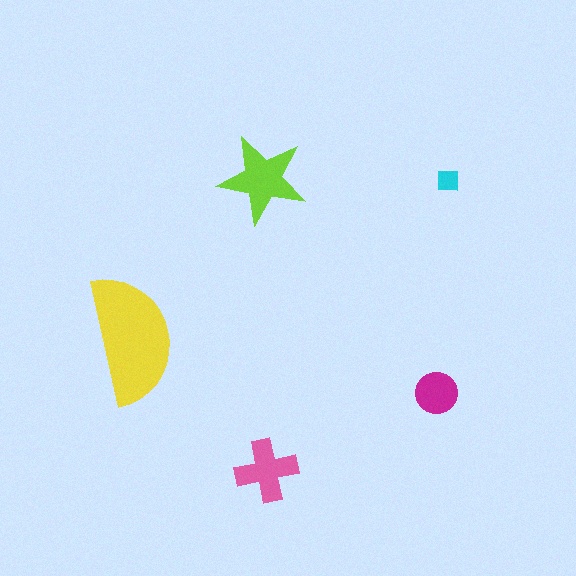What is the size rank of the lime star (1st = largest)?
2nd.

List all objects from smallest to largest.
The cyan square, the magenta circle, the pink cross, the lime star, the yellow semicircle.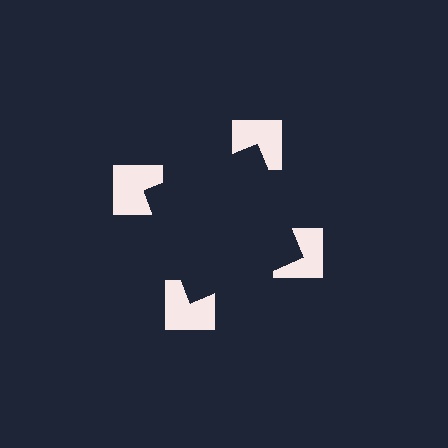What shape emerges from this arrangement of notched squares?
An illusory square — its edges are inferred from the aligned wedge cuts in the notched squares, not physically drawn.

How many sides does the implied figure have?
4 sides.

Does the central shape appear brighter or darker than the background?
It typically appears slightly darker than the background, even though no actual brightness change is drawn.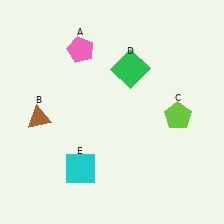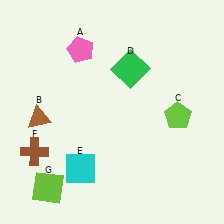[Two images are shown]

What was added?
A brown cross (F), a lime square (G) were added in Image 2.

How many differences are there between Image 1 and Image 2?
There are 2 differences between the two images.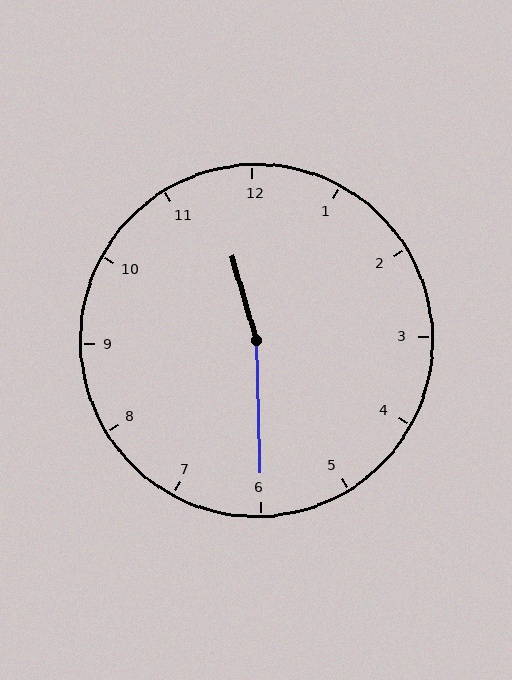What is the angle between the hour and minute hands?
Approximately 165 degrees.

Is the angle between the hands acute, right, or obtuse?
It is obtuse.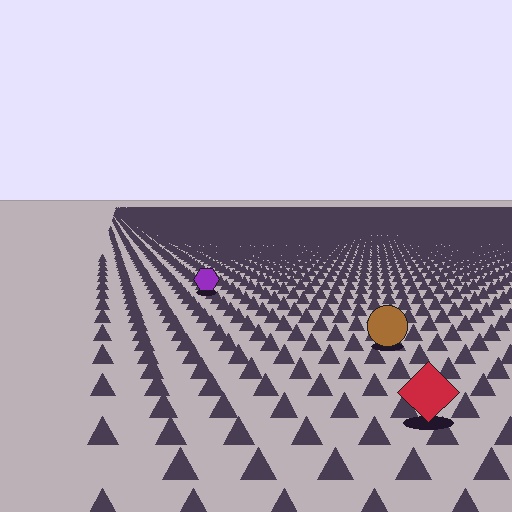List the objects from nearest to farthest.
From nearest to farthest: the red diamond, the brown circle, the purple hexagon.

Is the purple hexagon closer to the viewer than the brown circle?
No. The brown circle is closer — you can tell from the texture gradient: the ground texture is coarser near it.